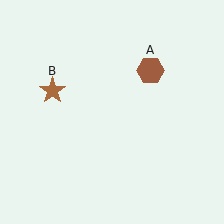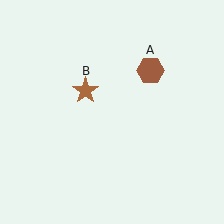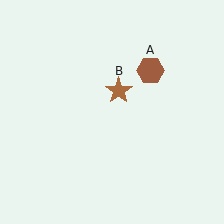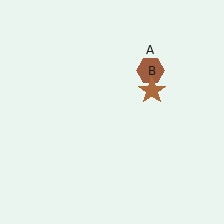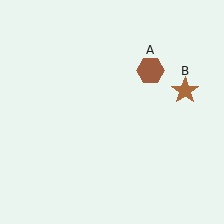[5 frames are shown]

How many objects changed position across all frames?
1 object changed position: brown star (object B).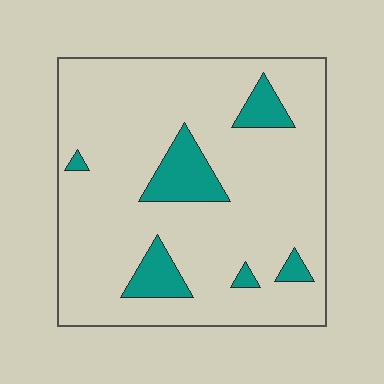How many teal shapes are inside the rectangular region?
6.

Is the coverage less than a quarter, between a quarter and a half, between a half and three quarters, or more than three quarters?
Less than a quarter.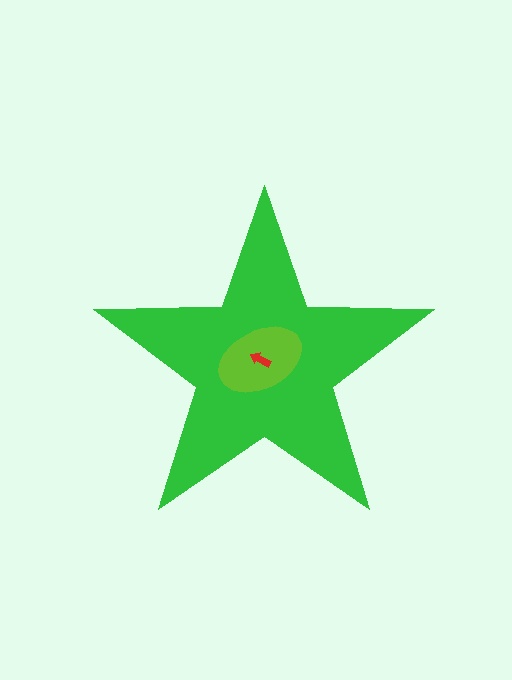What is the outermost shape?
The green star.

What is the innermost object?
The red arrow.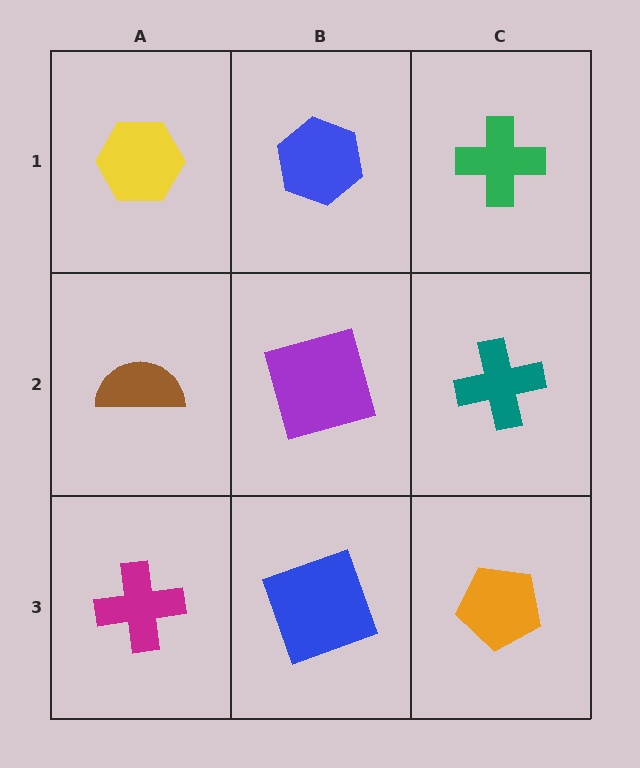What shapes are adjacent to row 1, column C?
A teal cross (row 2, column C), a blue hexagon (row 1, column B).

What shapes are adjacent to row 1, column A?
A brown semicircle (row 2, column A), a blue hexagon (row 1, column B).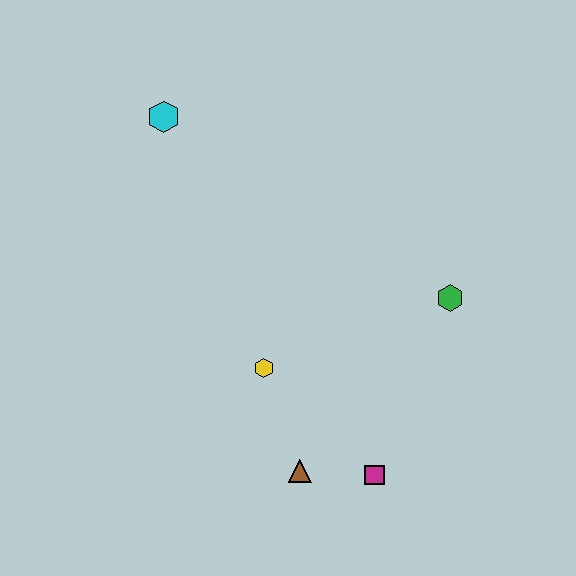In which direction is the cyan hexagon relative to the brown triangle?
The cyan hexagon is above the brown triangle.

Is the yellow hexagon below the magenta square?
No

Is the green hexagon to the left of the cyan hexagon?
No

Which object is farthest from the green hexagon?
The cyan hexagon is farthest from the green hexagon.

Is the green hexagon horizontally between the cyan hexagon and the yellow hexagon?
No